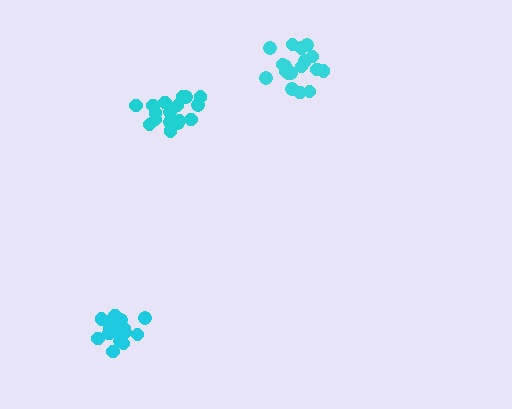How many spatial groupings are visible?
There are 3 spatial groupings.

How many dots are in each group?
Group 1: 18 dots, Group 2: 18 dots, Group 3: 17 dots (53 total).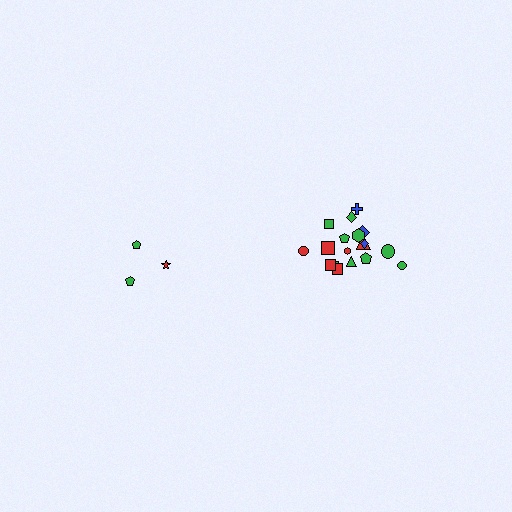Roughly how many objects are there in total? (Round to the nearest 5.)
Roughly 20 objects in total.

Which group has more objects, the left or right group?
The right group.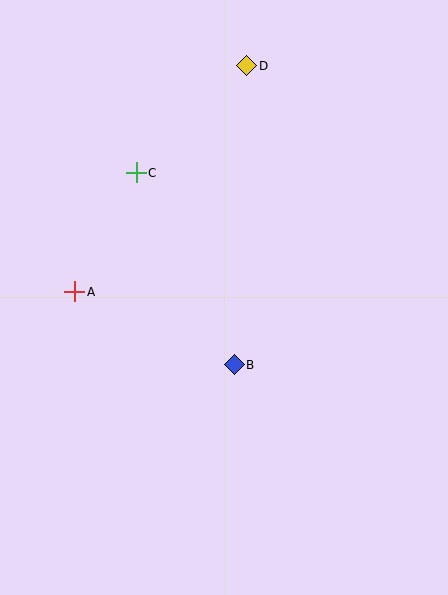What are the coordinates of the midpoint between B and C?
The midpoint between B and C is at (185, 269).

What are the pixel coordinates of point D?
Point D is at (247, 66).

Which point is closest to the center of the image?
Point B at (234, 365) is closest to the center.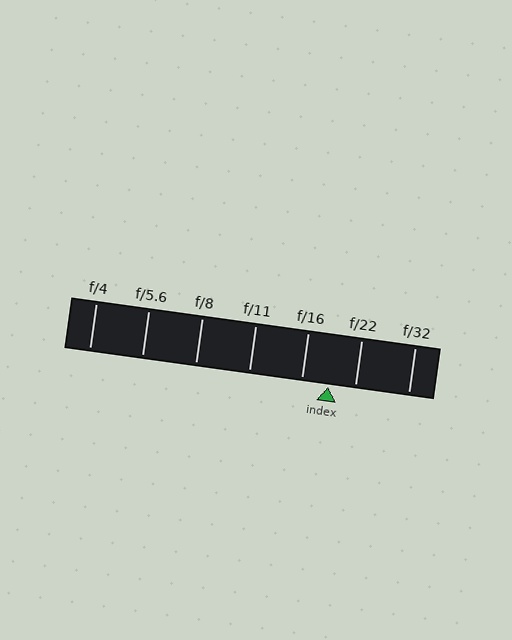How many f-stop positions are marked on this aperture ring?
There are 7 f-stop positions marked.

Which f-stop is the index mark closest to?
The index mark is closest to f/16.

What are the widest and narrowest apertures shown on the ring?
The widest aperture shown is f/4 and the narrowest is f/32.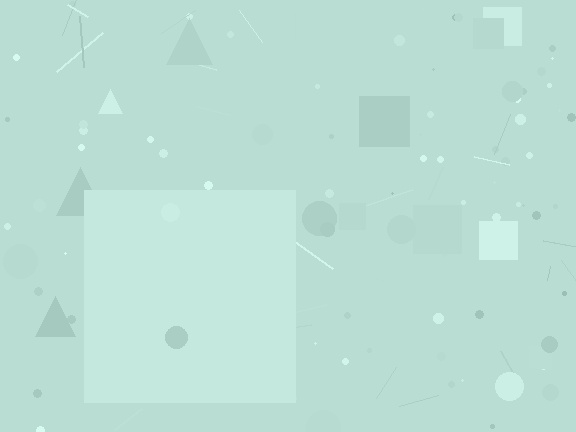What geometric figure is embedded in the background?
A square is embedded in the background.